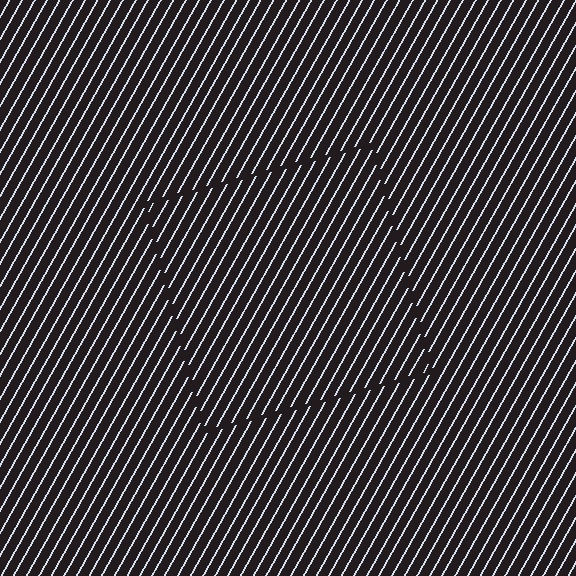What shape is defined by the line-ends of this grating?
An illusory square. The interior of the shape contains the same grating, shifted by half a period — the contour is defined by the phase discontinuity where line-ends from the inner and outer gratings abut.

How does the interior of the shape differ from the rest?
The interior of the shape contains the same grating, shifted by half a period — the contour is defined by the phase discontinuity where line-ends from the inner and outer gratings abut.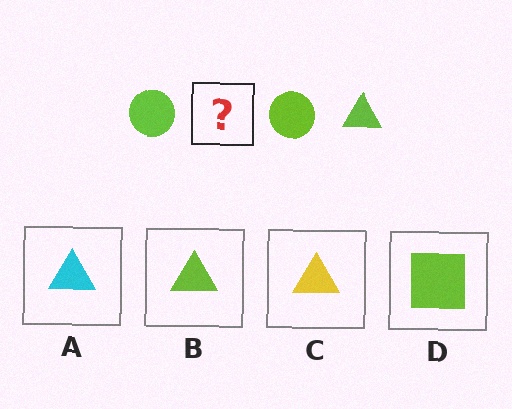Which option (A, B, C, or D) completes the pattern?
B.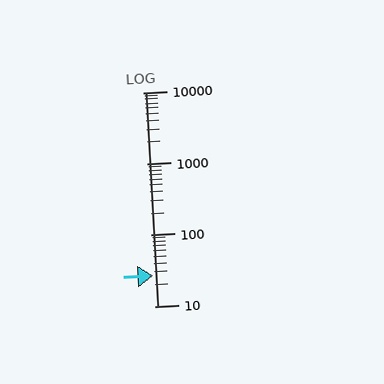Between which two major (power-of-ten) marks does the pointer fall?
The pointer is between 10 and 100.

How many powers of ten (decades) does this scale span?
The scale spans 3 decades, from 10 to 10000.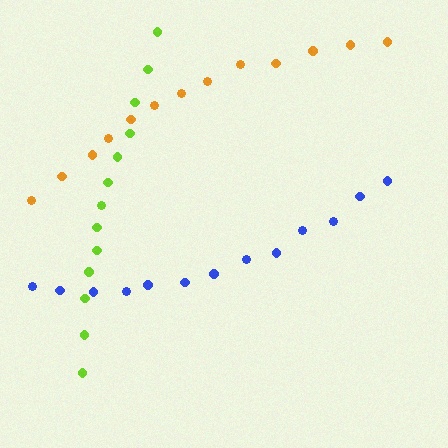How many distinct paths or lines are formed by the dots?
There are 3 distinct paths.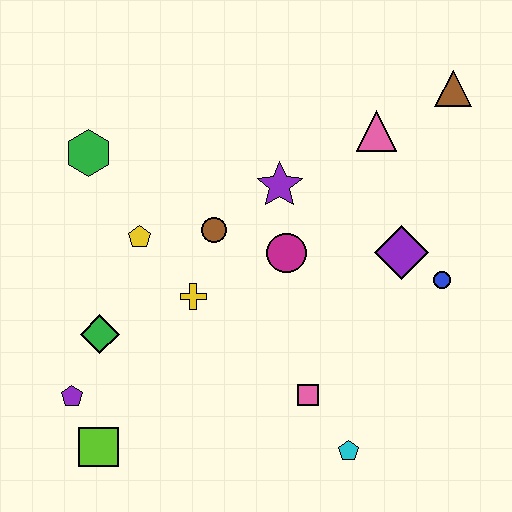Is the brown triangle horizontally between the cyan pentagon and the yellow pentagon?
No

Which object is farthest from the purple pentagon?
The brown triangle is farthest from the purple pentagon.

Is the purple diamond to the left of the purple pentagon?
No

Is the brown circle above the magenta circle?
Yes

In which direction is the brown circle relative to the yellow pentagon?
The brown circle is to the right of the yellow pentagon.